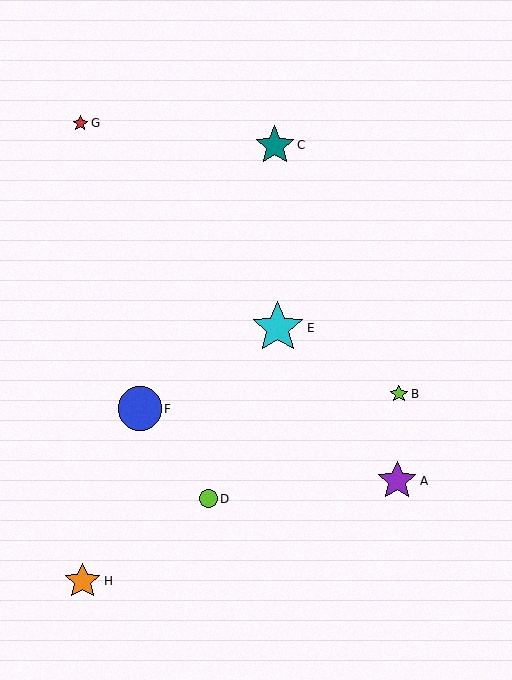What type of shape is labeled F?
Shape F is a blue circle.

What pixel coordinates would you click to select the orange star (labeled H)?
Click at (83, 581) to select the orange star H.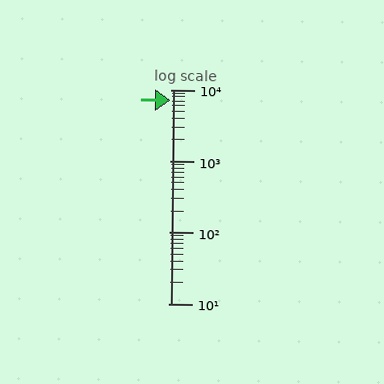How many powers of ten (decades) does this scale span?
The scale spans 3 decades, from 10 to 10000.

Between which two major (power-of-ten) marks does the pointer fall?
The pointer is between 1000 and 10000.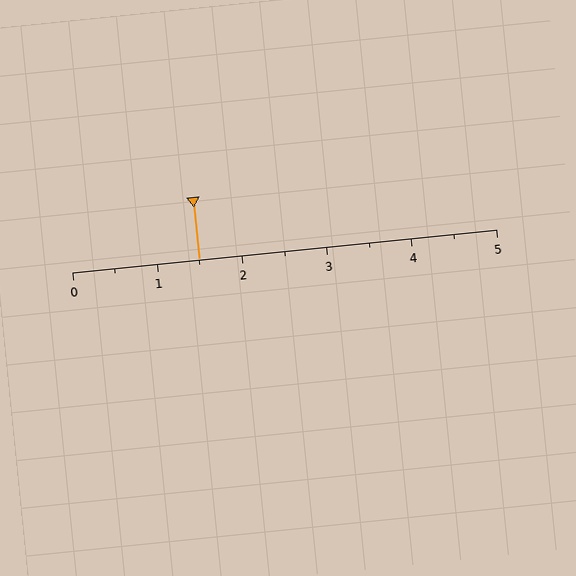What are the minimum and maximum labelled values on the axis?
The axis runs from 0 to 5.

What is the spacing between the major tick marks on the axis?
The major ticks are spaced 1 apart.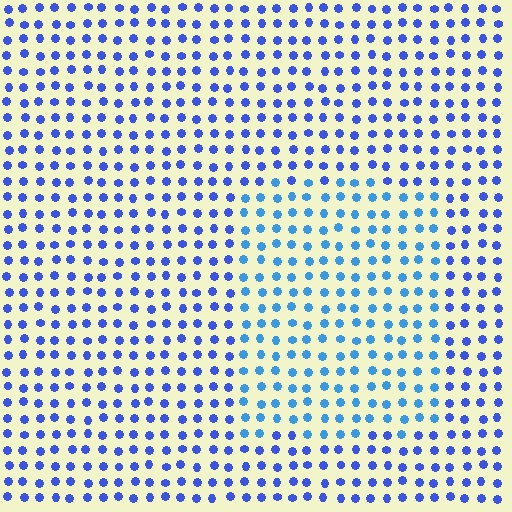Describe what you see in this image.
The image is filled with small blue elements in a uniform arrangement. A rectangle-shaped region is visible where the elements are tinted to a slightly different hue, forming a subtle color boundary.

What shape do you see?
I see a rectangle.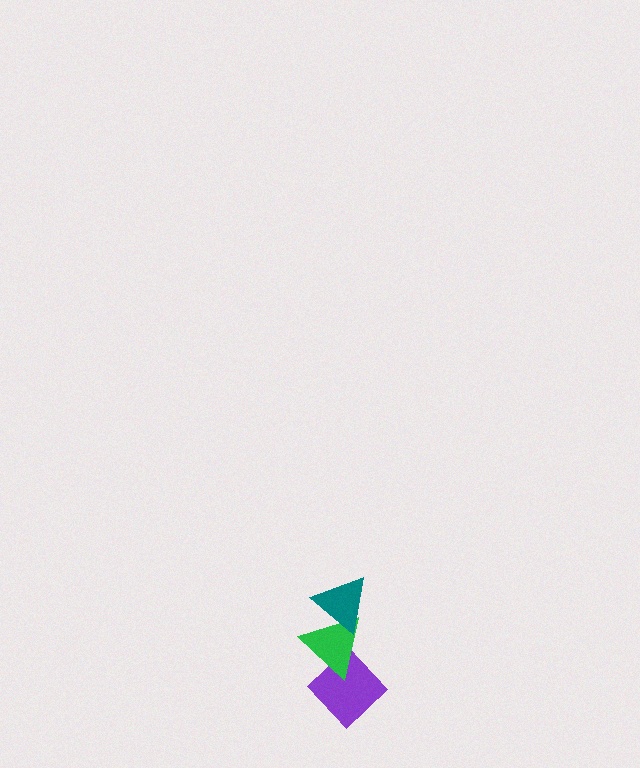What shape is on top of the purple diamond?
The green triangle is on top of the purple diamond.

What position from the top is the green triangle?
The green triangle is 2nd from the top.